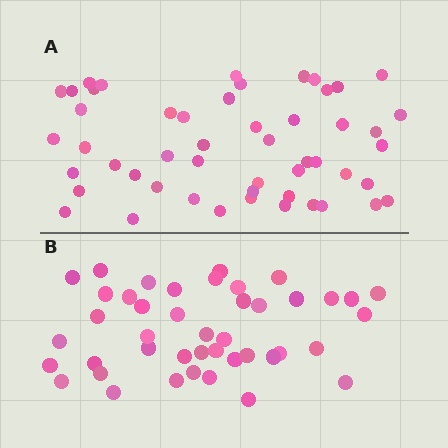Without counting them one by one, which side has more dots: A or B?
Region A (the top region) has more dots.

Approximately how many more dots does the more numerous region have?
Region A has roughly 8 or so more dots than region B.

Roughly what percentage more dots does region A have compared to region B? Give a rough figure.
About 20% more.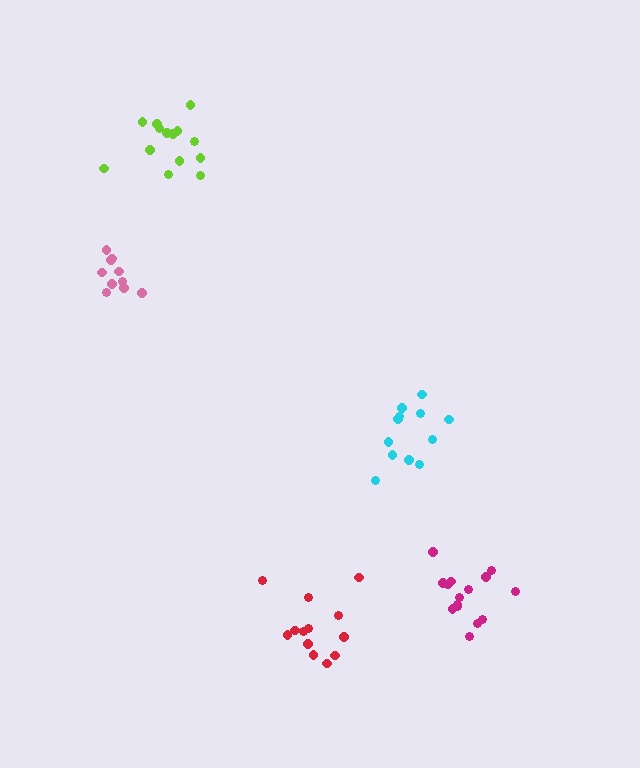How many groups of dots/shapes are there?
There are 5 groups.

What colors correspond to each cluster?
The clusters are colored: pink, lime, red, cyan, magenta.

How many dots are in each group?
Group 1: 10 dots, Group 2: 14 dots, Group 3: 13 dots, Group 4: 12 dots, Group 5: 15 dots (64 total).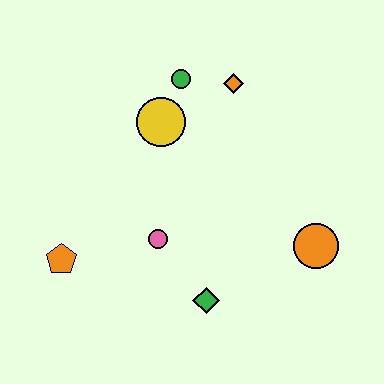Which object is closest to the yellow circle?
The green circle is closest to the yellow circle.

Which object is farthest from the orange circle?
The orange pentagon is farthest from the orange circle.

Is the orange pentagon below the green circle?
Yes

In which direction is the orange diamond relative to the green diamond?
The orange diamond is above the green diamond.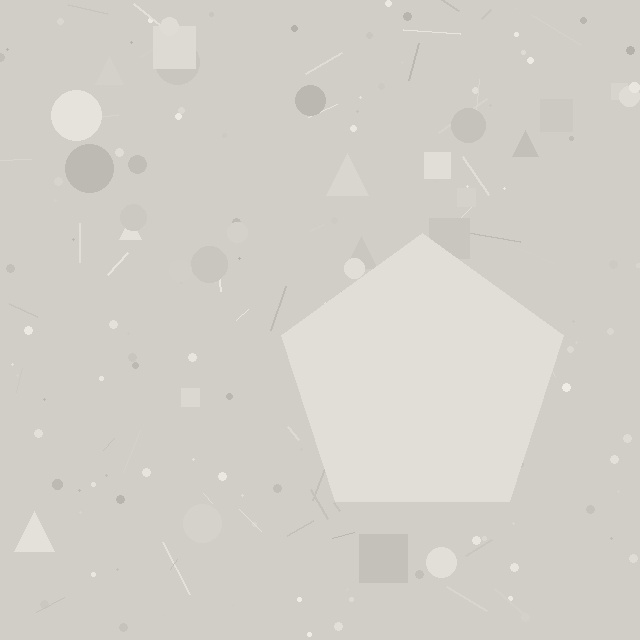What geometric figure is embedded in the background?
A pentagon is embedded in the background.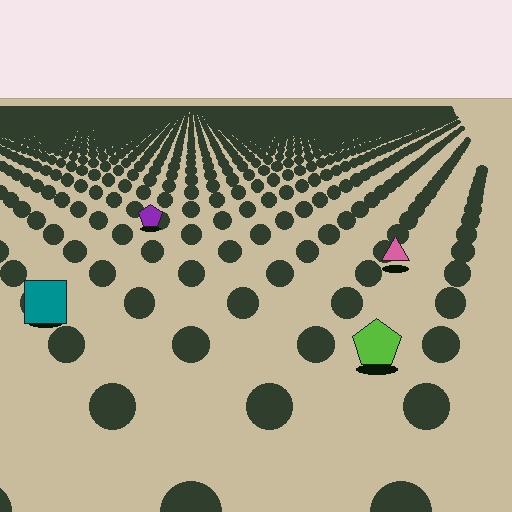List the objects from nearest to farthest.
From nearest to farthest: the lime pentagon, the teal square, the pink triangle, the purple pentagon.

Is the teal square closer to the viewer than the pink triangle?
Yes. The teal square is closer — you can tell from the texture gradient: the ground texture is coarser near it.